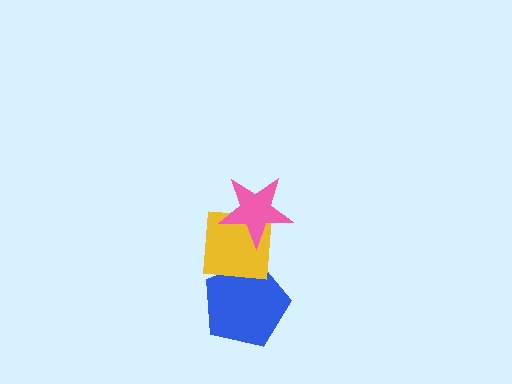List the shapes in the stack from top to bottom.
From top to bottom: the pink star, the yellow square, the blue pentagon.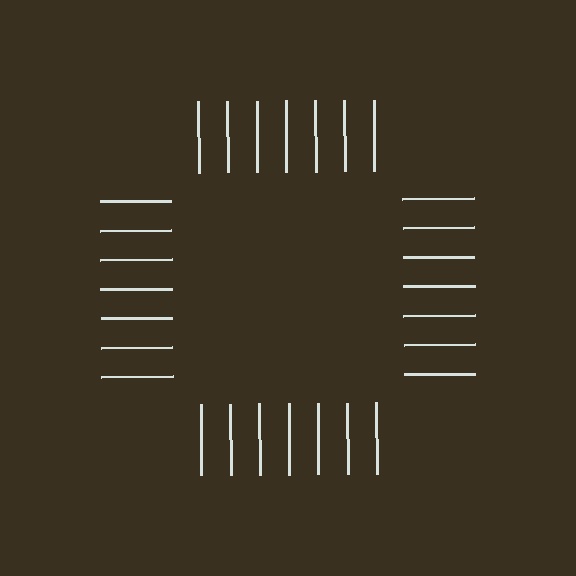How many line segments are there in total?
28 — 7 along each of the 4 edges.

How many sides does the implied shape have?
4 sides — the line-ends trace a square.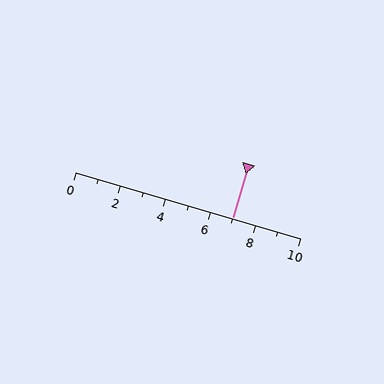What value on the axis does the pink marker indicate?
The marker indicates approximately 7.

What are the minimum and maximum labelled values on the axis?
The axis runs from 0 to 10.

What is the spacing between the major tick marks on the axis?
The major ticks are spaced 2 apart.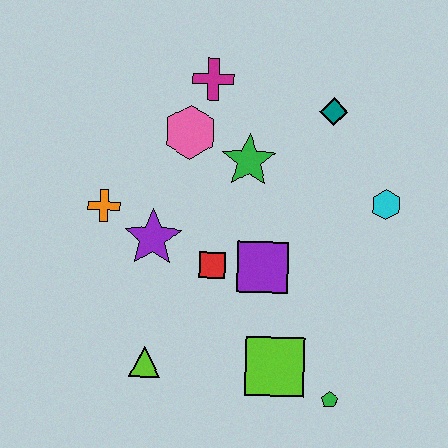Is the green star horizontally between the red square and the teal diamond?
Yes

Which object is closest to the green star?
The pink hexagon is closest to the green star.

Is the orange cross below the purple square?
No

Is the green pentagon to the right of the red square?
Yes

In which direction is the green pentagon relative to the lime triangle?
The green pentagon is to the right of the lime triangle.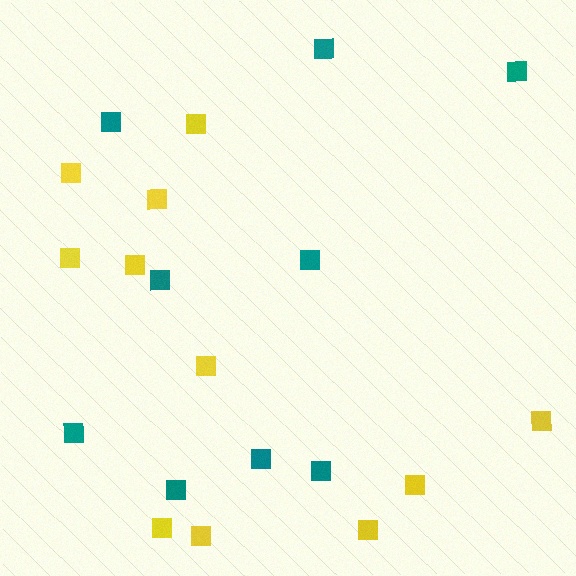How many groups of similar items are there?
There are 2 groups: one group of yellow squares (11) and one group of teal squares (9).